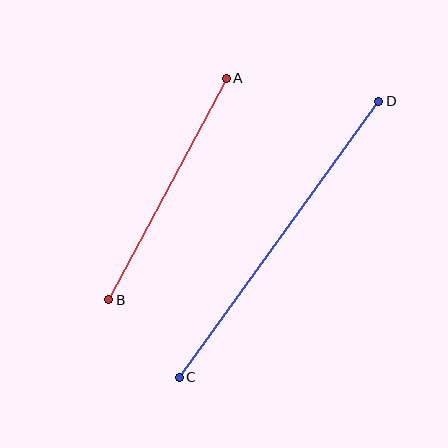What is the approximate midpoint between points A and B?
The midpoint is at approximately (167, 189) pixels.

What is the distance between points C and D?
The distance is approximately 340 pixels.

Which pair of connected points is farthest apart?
Points C and D are farthest apart.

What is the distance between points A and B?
The distance is approximately 251 pixels.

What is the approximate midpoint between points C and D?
The midpoint is at approximately (279, 239) pixels.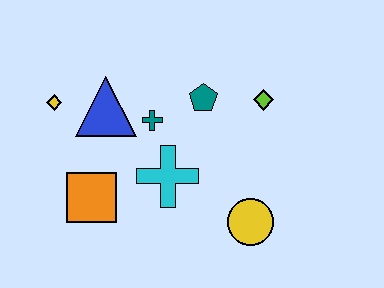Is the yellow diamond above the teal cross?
Yes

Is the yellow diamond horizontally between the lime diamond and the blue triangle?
No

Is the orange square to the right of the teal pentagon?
No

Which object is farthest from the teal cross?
The yellow circle is farthest from the teal cross.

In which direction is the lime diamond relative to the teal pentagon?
The lime diamond is to the right of the teal pentagon.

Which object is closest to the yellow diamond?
The blue triangle is closest to the yellow diamond.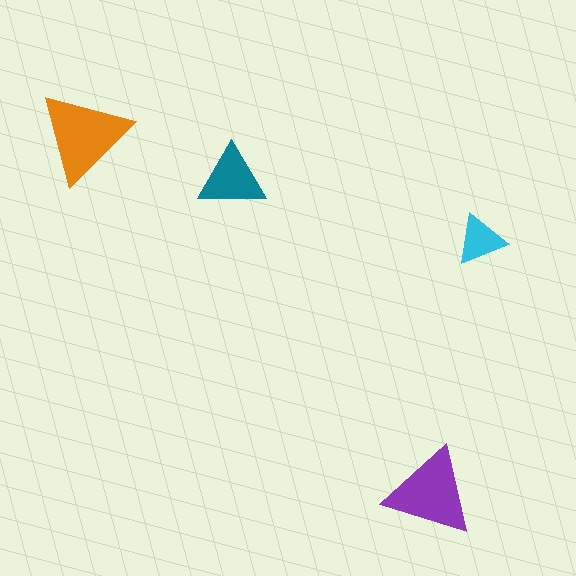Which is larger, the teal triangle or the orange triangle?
The orange one.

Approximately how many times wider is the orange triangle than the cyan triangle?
About 2 times wider.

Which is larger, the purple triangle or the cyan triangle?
The purple one.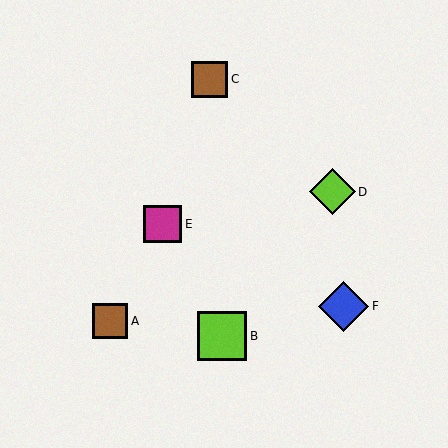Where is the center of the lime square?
The center of the lime square is at (222, 336).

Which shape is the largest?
The blue diamond (labeled F) is the largest.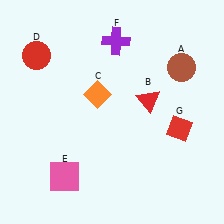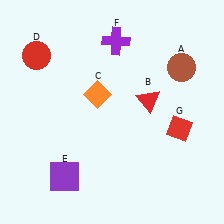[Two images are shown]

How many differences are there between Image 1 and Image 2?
There is 1 difference between the two images.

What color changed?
The square (E) changed from pink in Image 1 to purple in Image 2.